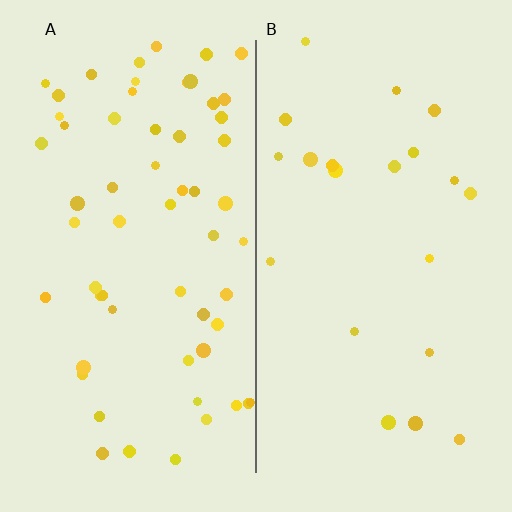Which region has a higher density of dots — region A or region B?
A (the left).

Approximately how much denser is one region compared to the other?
Approximately 2.9× — region A over region B.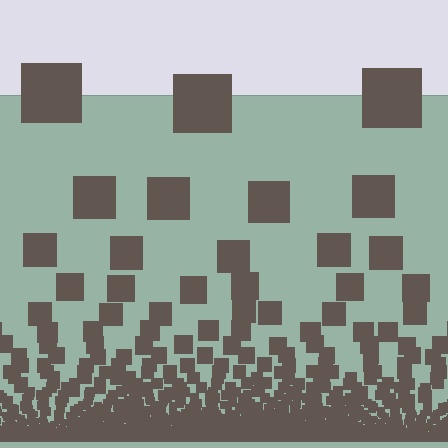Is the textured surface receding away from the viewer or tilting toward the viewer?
The surface appears to tilt toward the viewer. Texture elements get larger and sparser toward the top.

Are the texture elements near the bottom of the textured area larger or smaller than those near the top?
Smaller. The gradient is inverted — elements near the bottom are smaller and denser.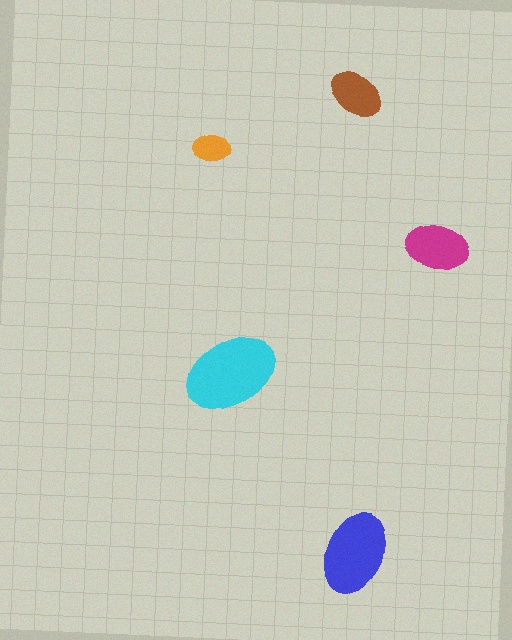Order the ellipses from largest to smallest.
the cyan one, the blue one, the magenta one, the brown one, the orange one.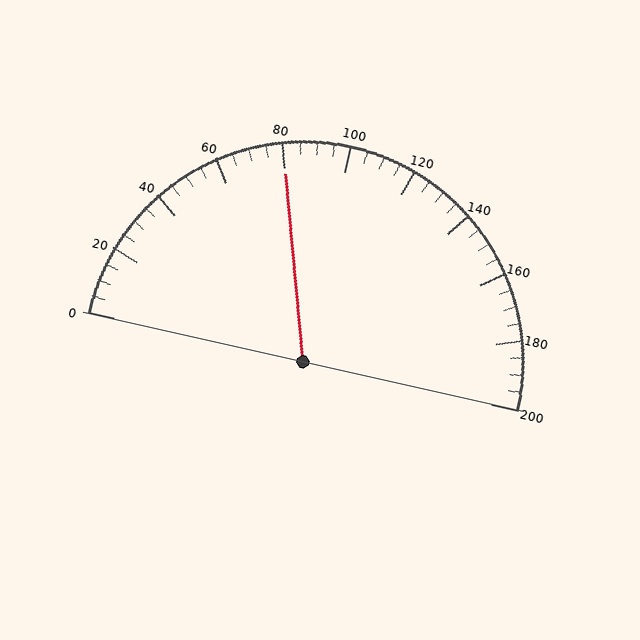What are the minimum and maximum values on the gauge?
The gauge ranges from 0 to 200.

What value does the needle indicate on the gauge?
The needle indicates approximately 80.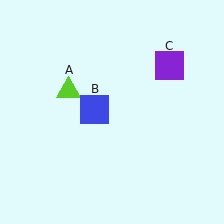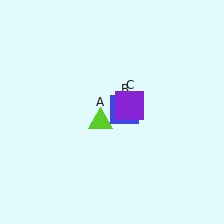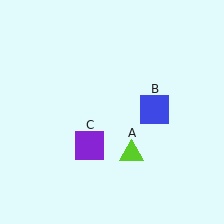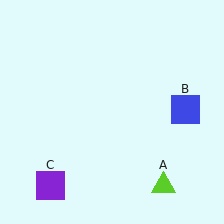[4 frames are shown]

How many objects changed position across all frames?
3 objects changed position: lime triangle (object A), blue square (object B), purple square (object C).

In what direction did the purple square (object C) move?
The purple square (object C) moved down and to the left.